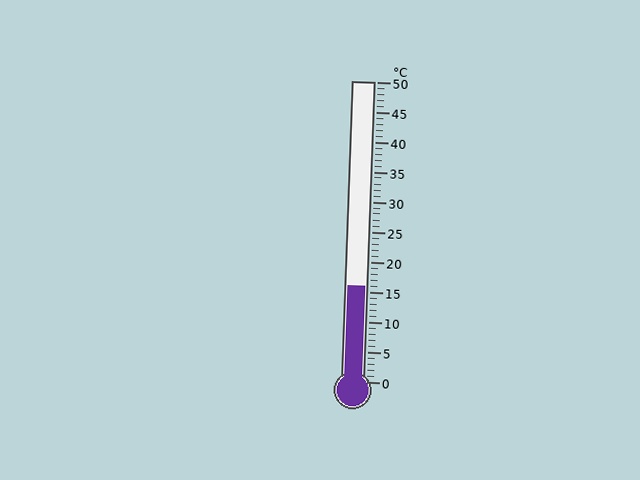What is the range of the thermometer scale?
The thermometer scale ranges from 0°C to 50°C.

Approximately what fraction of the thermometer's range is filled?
The thermometer is filled to approximately 30% of its range.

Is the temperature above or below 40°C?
The temperature is below 40°C.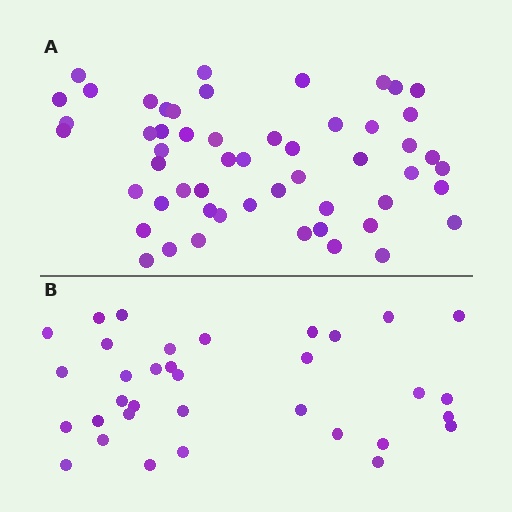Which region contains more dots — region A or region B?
Region A (the top region) has more dots.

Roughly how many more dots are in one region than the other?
Region A has approximately 20 more dots than region B.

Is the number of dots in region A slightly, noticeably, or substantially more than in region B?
Region A has substantially more. The ratio is roughly 1.6 to 1.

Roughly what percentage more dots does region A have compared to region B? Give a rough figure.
About 60% more.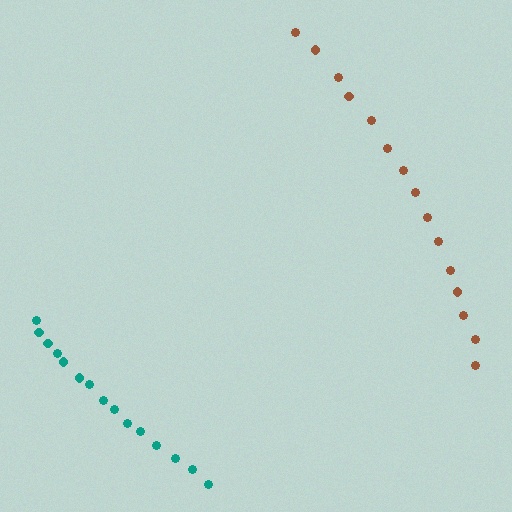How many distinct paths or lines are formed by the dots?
There are 2 distinct paths.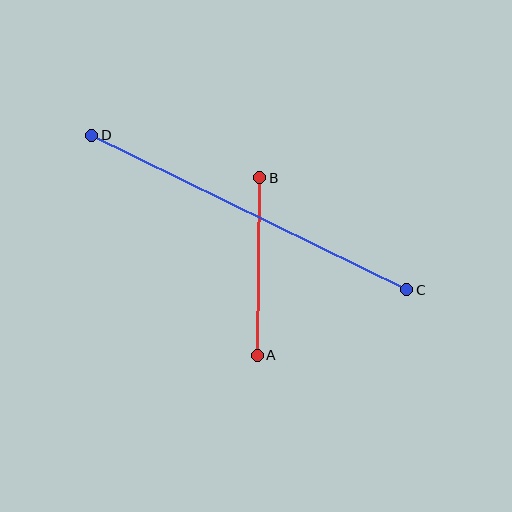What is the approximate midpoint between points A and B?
The midpoint is at approximately (258, 266) pixels.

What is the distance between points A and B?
The distance is approximately 177 pixels.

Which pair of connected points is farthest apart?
Points C and D are farthest apart.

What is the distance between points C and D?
The distance is approximately 351 pixels.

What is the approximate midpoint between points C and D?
The midpoint is at approximately (249, 212) pixels.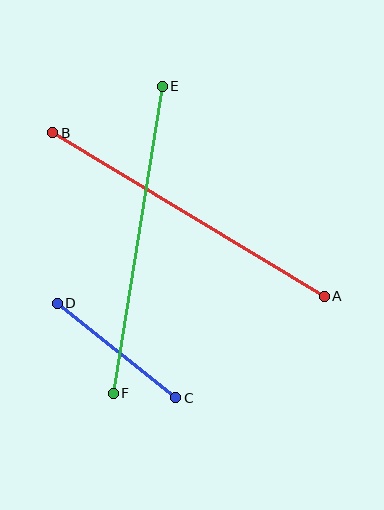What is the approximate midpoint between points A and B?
The midpoint is at approximately (189, 215) pixels.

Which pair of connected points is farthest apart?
Points A and B are farthest apart.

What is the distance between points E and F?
The distance is approximately 311 pixels.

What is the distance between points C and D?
The distance is approximately 152 pixels.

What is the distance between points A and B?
The distance is approximately 317 pixels.